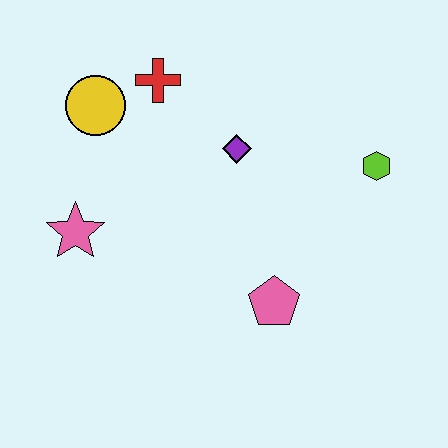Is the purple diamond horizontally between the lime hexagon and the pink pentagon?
No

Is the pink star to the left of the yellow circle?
Yes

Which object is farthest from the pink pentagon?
The yellow circle is farthest from the pink pentagon.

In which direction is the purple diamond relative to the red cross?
The purple diamond is to the right of the red cross.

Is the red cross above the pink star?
Yes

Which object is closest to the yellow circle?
The red cross is closest to the yellow circle.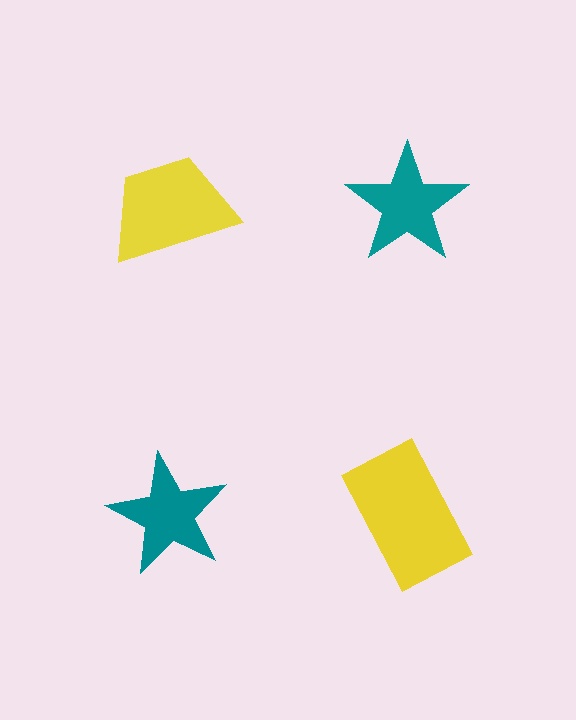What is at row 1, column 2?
A teal star.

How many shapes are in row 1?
2 shapes.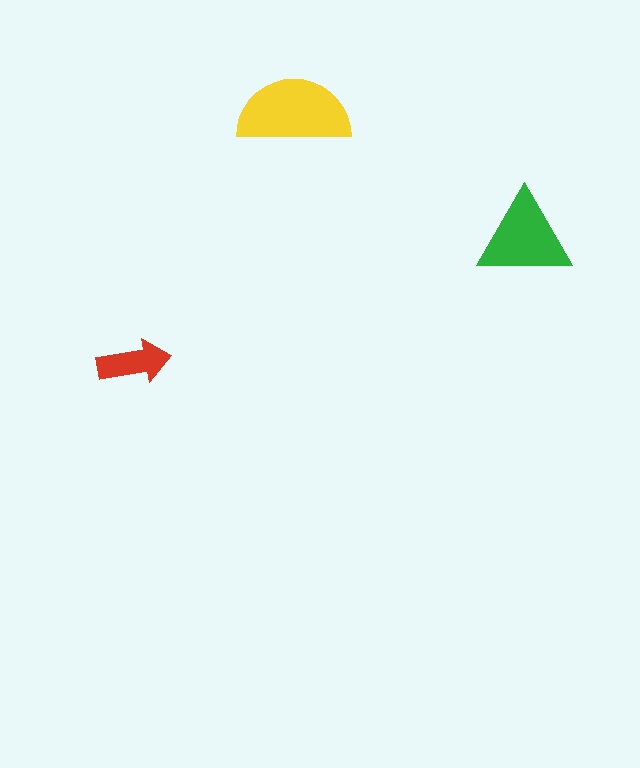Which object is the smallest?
The red arrow.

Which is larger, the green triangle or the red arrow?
The green triangle.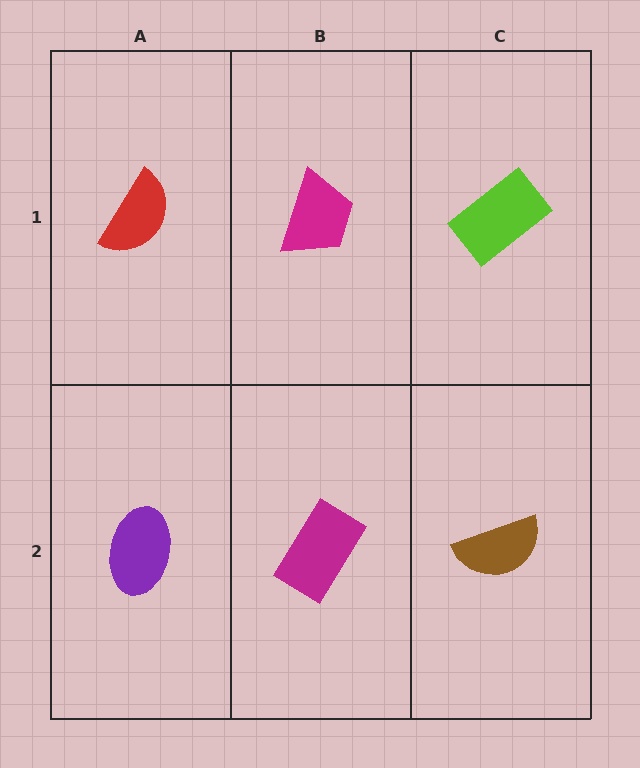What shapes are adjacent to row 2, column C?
A lime rectangle (row 1, column C), a magenta rectangle (row 2, column B).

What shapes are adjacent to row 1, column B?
A magenta rectangle (row 2, column B), a red semicircle (row 1, column A), a lime rectangle (row 1, column C).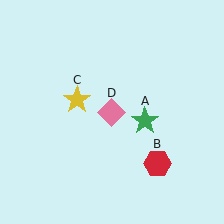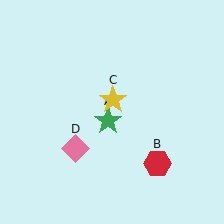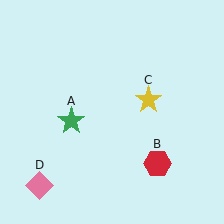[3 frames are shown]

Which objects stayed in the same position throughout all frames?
Red hexagon (object B) remained stationary.